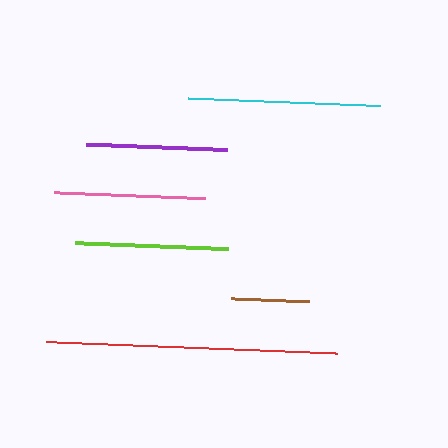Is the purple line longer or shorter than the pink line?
The pink line is longer than the purple line.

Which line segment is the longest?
The red line is the longest at approximately 291 pixels.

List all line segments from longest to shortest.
From longest to shortest: red, cyan, lime, pink, purple, brown.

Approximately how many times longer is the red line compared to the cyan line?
The red line is approximately 1.5 times the length of the cyan line.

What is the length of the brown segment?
The brown segment is approximately 78 pixels long.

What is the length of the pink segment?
The pink segment is approximately 151 pixels long.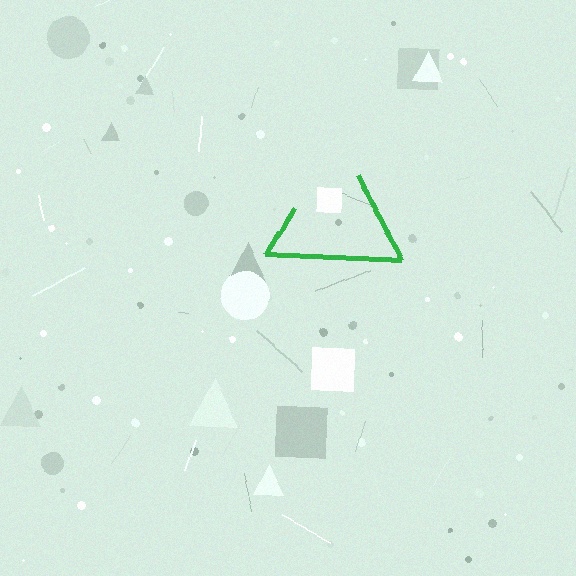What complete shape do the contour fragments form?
The contour fragments form a triangle.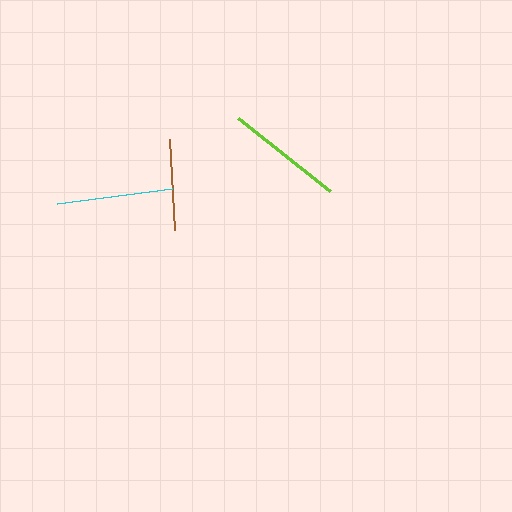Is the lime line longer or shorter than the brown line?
The lime line is longer than the brown line.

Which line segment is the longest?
The lime line is the longest at approximately 117 pixels.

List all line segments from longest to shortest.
From longest to shortest: lime, cyan, brown.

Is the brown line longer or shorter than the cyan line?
The cyan line is longer than the brown line.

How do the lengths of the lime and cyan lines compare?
The lime and cyan lines are approximately the same length.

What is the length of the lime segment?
The lime segment is approximately 117 pixels long.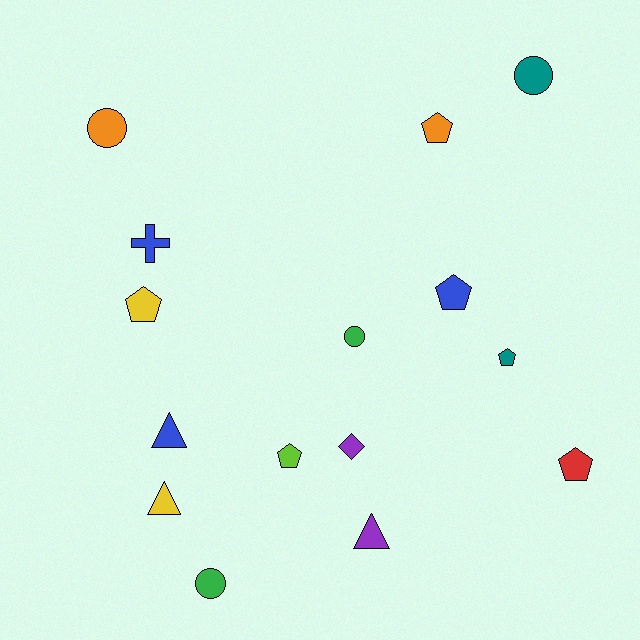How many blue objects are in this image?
There are 3 blue objects.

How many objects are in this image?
There are 15 objects.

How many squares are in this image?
There are no squares.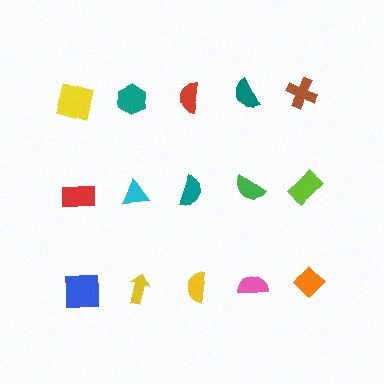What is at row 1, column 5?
A brown cross.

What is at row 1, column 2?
A teal hexagon.